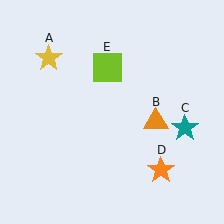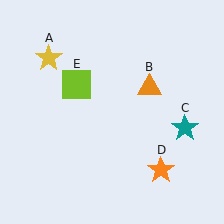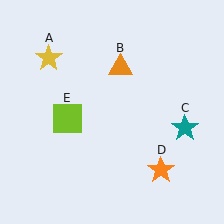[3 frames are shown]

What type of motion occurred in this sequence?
The orange triangle (object B), lime square (object E) rotated counterclockwise around the center of the scene.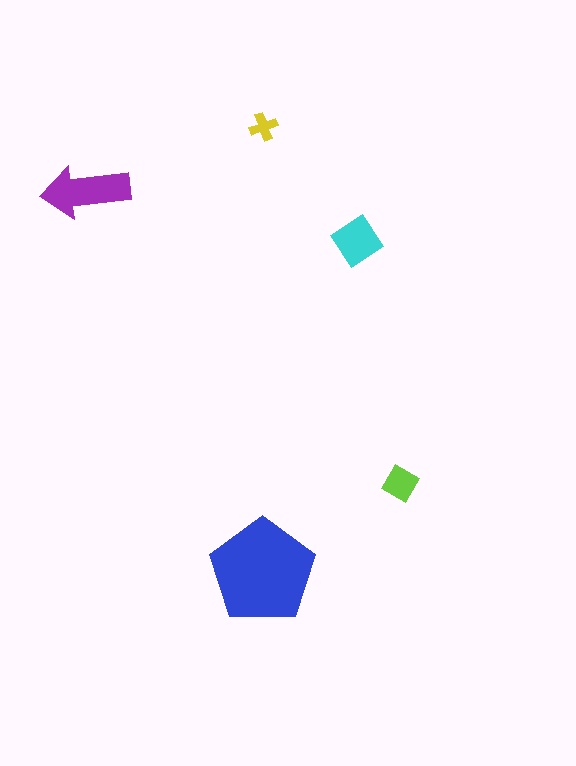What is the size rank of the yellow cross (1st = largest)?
5th.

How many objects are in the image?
There are 5 objects in the image.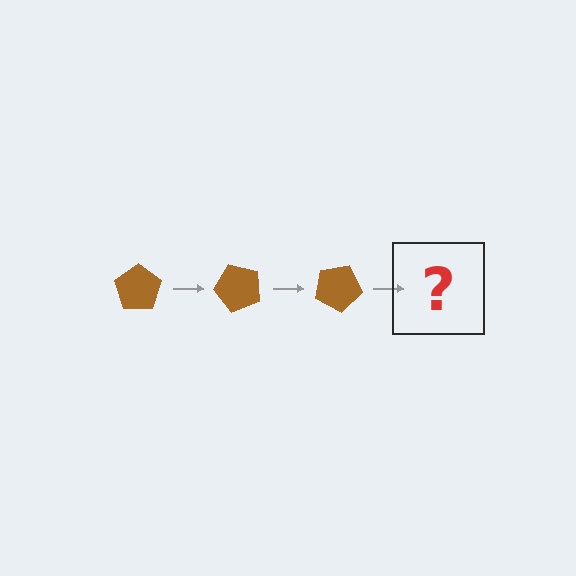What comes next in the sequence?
The next element should be a brown pentagon rotated 150 degrees.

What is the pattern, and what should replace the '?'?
The pattern is that the pentagon rotates 50 degrees each step. The '?' should be a brown pentagon rotated 150 degrees.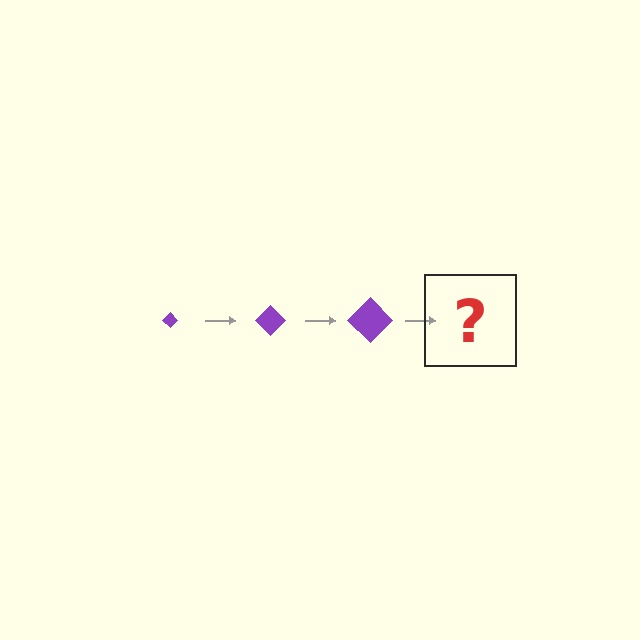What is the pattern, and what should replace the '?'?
The pattern is that the diamond gets progressively larger each step. The '?' should be a purple diamond, larger than the previous one.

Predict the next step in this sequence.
The next step is a purple diamond, larger than the previous one.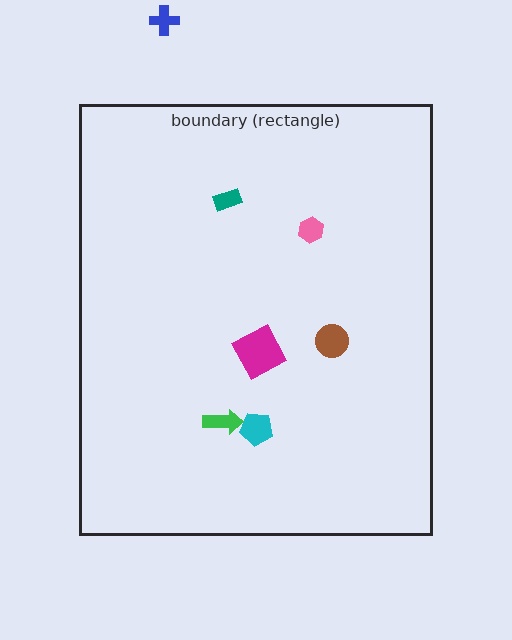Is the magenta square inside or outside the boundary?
Inside.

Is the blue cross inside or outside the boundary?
Outside.